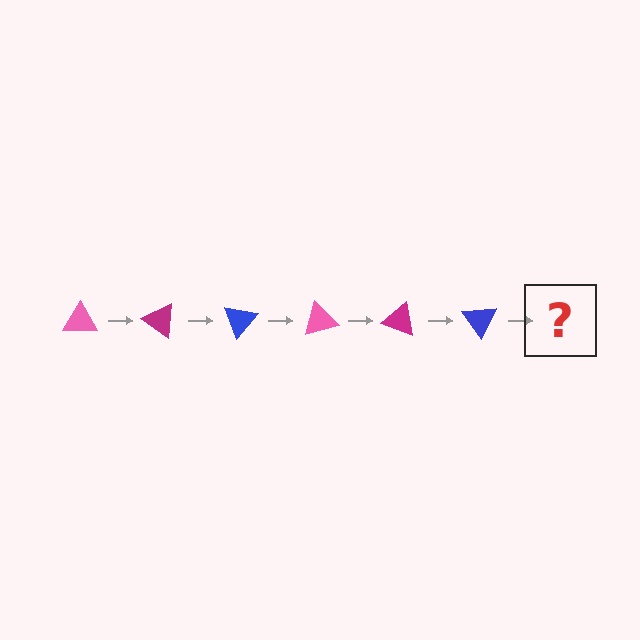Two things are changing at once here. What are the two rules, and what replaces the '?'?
The two rules are that it rotates 35 degrees each step and the color cycles through pink, magenta, and blue. The '?' should be a pink triangle, rotated 210 degrees from the start.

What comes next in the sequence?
The next element should be a pink triangle, rotated 210 degrees from the start.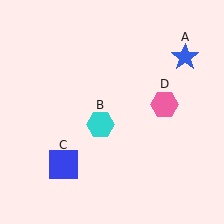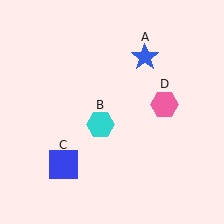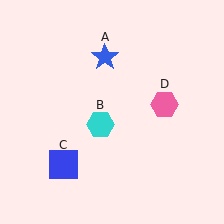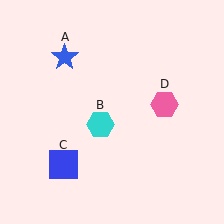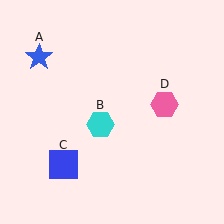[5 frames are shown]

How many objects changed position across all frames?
1 object changed position: blue star (object A).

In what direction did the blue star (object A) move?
The blue star (object A) moved left.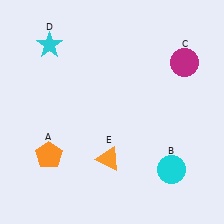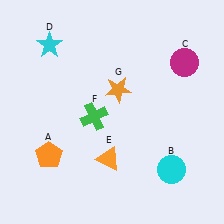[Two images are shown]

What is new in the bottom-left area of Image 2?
A green cross (F) was added in the bottom-left area of Image 2.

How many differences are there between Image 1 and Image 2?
There are 2 differences between the two images.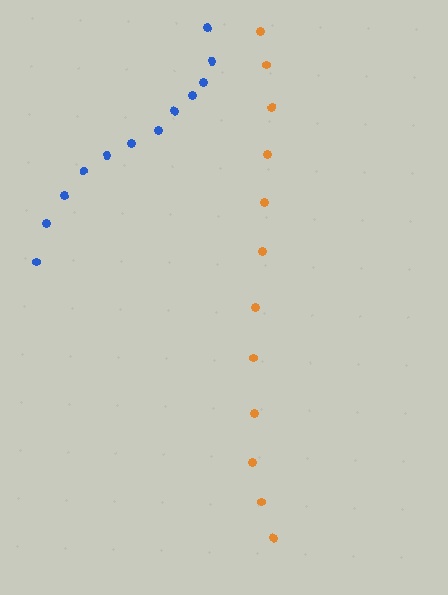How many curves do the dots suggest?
There are 2 distinct paths.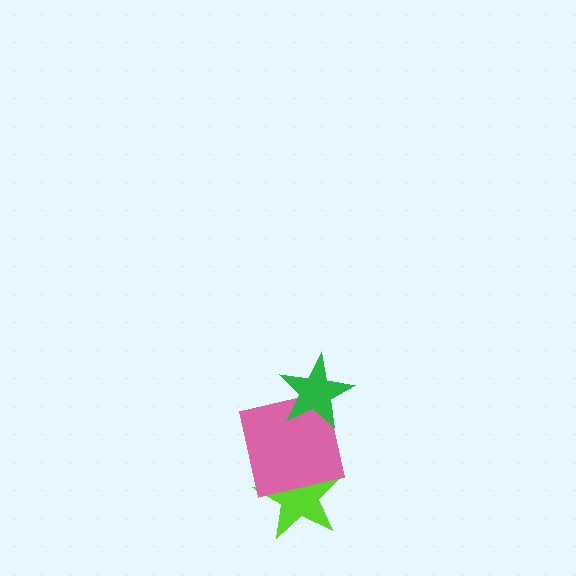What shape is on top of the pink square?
The green star is on top of the pink square.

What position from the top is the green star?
The green star is 1st from the top.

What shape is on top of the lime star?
The pink square is on top of the lime star.